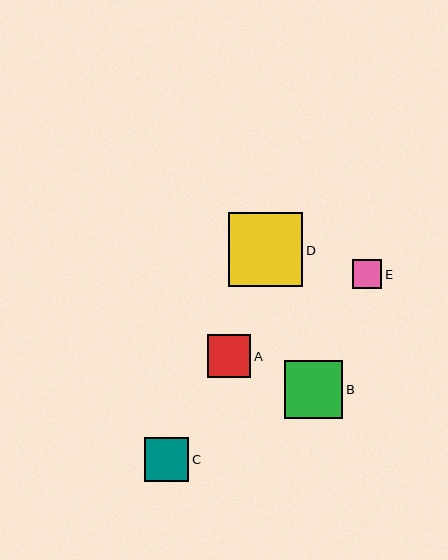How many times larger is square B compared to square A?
Square B is approximately 1.3 times the size of square A.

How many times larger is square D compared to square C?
Square D is approximately 1.7 times the size of square C.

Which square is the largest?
Square D is the largest with a size of approximately 74 pixels.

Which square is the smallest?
Square E is the smallest with a size of approximately 29 pixels.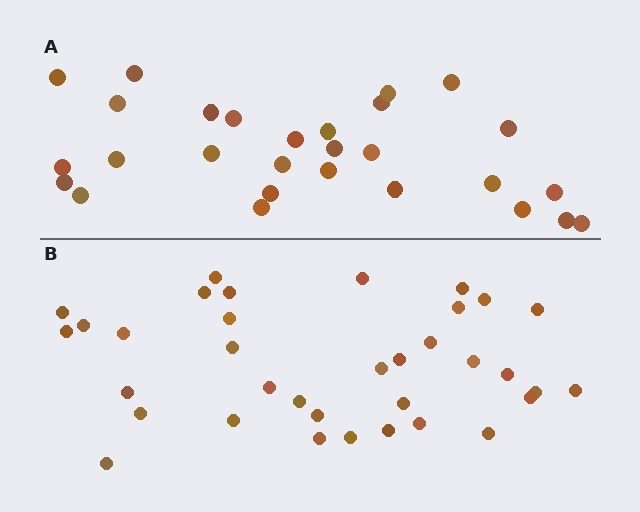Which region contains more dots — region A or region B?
Region B (the bottom region) has more dots.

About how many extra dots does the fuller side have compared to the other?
Region B has roughly 8 or so more dots than region A.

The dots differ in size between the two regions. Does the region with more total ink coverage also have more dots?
No. Region A has more total ink coverage because its dots are larger, but region B actually contains more individual dots. Total area can be misleading — the number of items is what matters here.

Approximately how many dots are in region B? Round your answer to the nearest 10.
About 40 dots. (The exact count is 35, which rounds to 40.)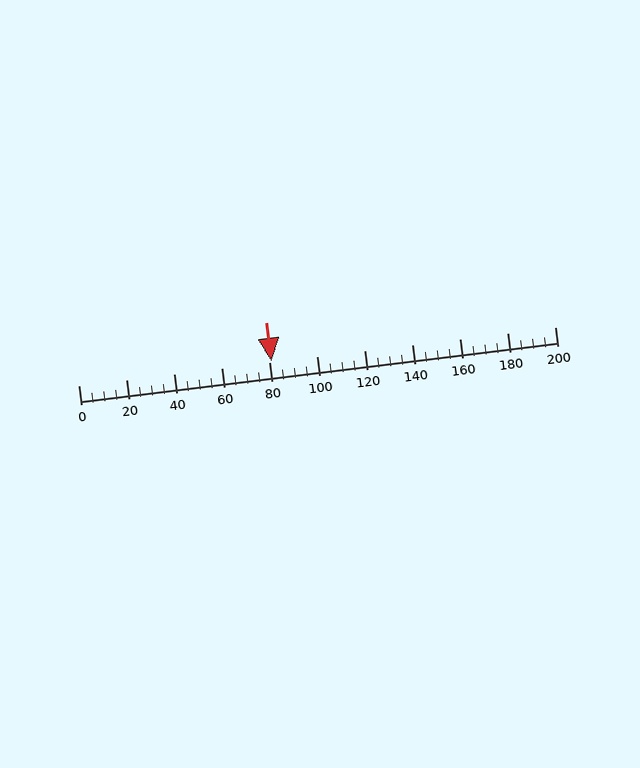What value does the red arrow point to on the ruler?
The red arrow points to approximately 81.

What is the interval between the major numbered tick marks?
The major tick marks are spaced 20 units apart.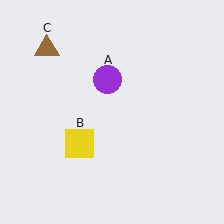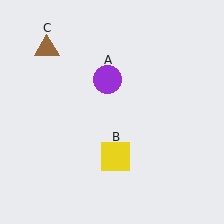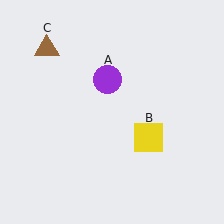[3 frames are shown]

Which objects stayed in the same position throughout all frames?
Purple circle (object A) and brown triangle (object C) remained stationary.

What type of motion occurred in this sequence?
The yellow square (object B) rotated counterclockwise around the center of the scene.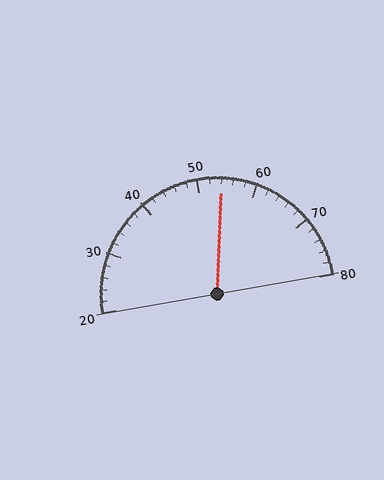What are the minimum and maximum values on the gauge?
The gauge ranges from 20 to 80.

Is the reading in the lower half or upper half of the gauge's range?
The reading is in the upper half of the range (20 to 80).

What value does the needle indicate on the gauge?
The needle indicates approximately 54.